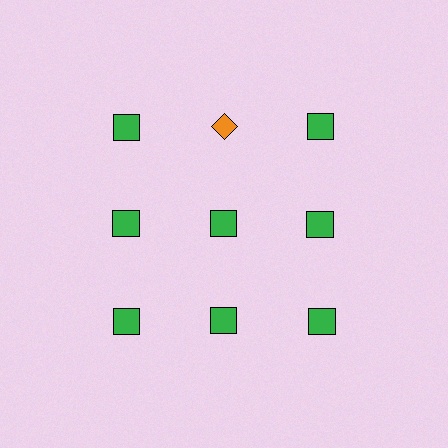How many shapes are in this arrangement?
There are 9 shapes arranged in a grid pattern.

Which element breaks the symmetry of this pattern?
The orange diamond in the top row, second from left column breaks the symmetry. All other shapes are green squares.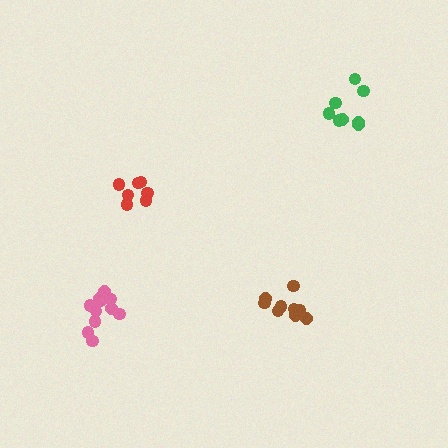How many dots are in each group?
Group 1: 9 dots, Group 2: 11 dots, Group 3: 8 dots, Group 4: 7 dots (35 total).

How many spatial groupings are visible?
There are 4 spatial groupings.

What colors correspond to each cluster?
The clusters are colored: brown, pink, green, red.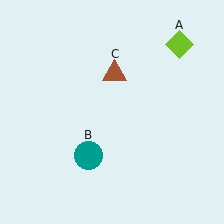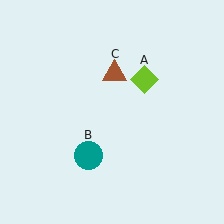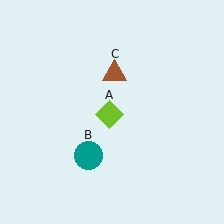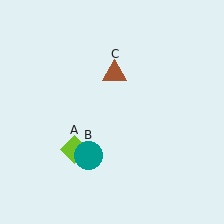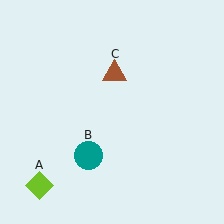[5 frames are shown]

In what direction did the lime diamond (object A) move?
The lime diamond (object A) moved down and to the left.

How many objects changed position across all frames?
1 object changed position: lime diamond (object A).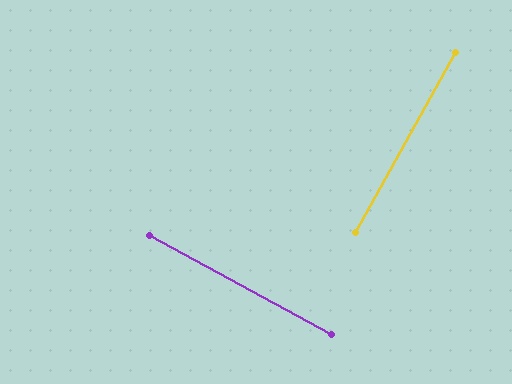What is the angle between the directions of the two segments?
Approximately 89 degrees.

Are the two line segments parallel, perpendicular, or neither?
Perpendicular — they meet at approximately 89°.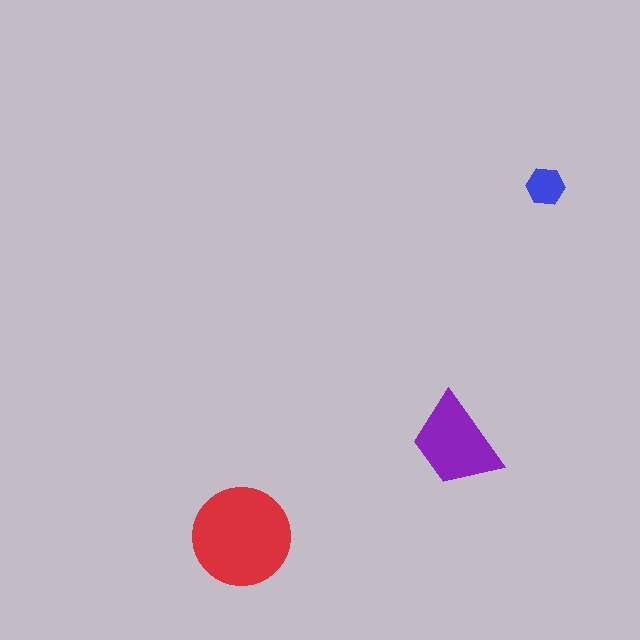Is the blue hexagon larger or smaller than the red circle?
Smaller.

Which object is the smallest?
The blue hexagon.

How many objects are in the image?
There are 3 objects in the image.